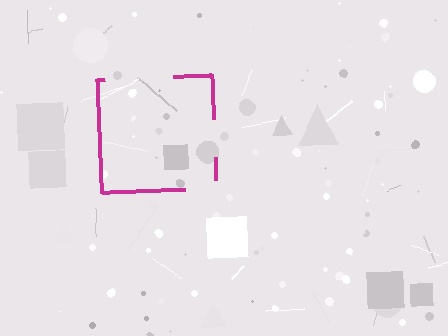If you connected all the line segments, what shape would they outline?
They would outline a square.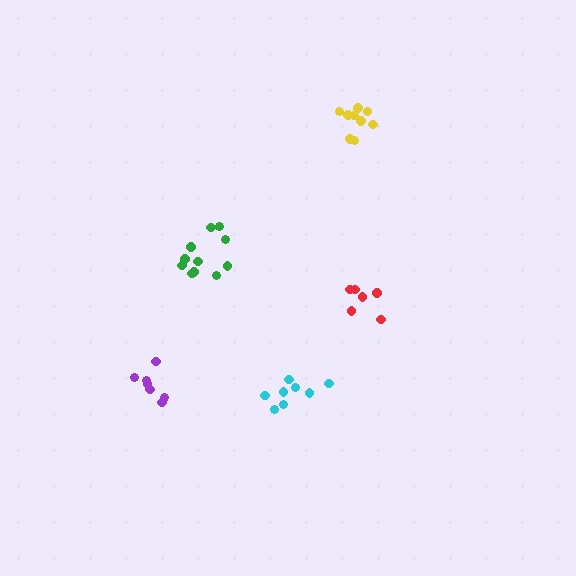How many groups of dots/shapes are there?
There are 5 groups.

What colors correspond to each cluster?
The clusters are colored: yellow, purple, red, cyan, green.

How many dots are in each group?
Group 1: 9 dots, Group 2: 7 dots, Group 3: 6 dots, Group 4: 8 dots, Group 5: 11 dots (41 total).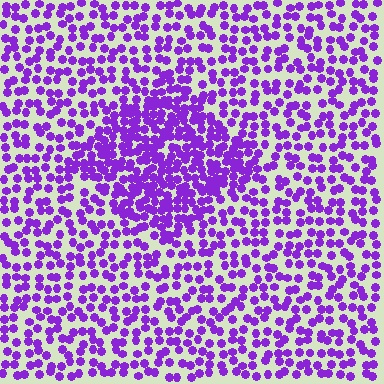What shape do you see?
I see a diamond.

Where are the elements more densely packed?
The elements are more densely packed inside the diamond boundary.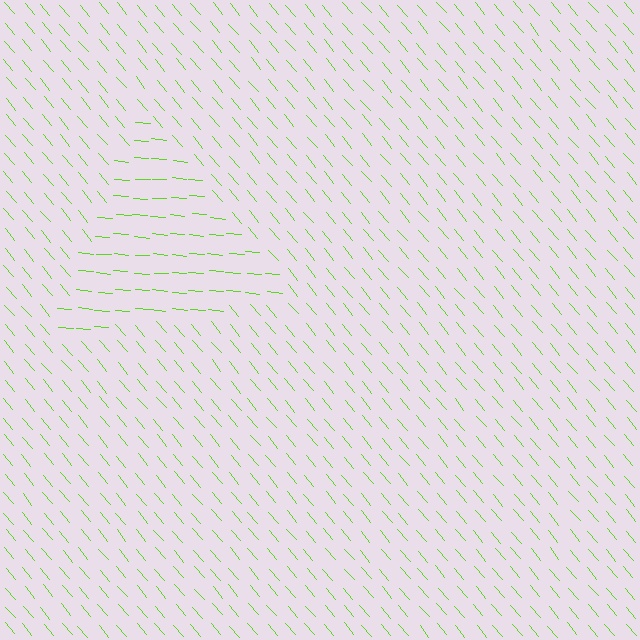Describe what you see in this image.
The image is filled with small lime line segments. A triangle region in the image has lines oriented differently from the surrounding lines, creating a visible texture boundary.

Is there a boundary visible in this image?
Yes, there is a texture boundary formed by a change in line orientation.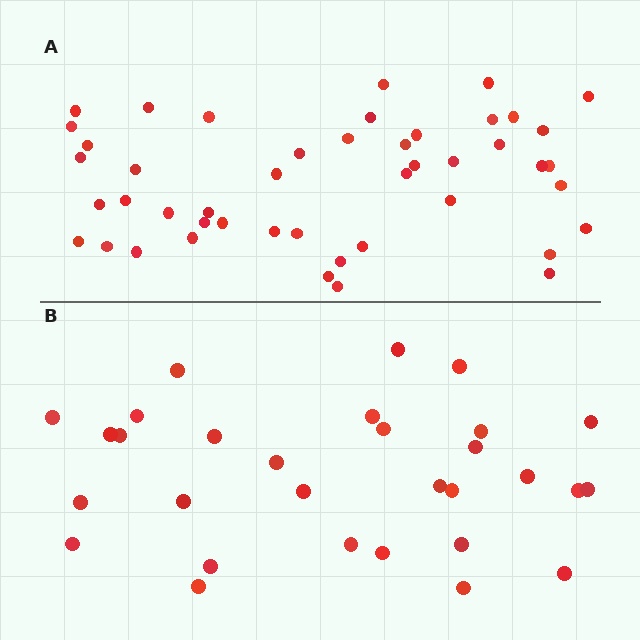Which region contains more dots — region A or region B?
Region A (the top region) has more dots.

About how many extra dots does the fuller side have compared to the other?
Region A has approximately 15 more dots than region B.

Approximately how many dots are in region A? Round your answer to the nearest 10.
About 50 dots. (The exact count is 46, which rounds to 50.)